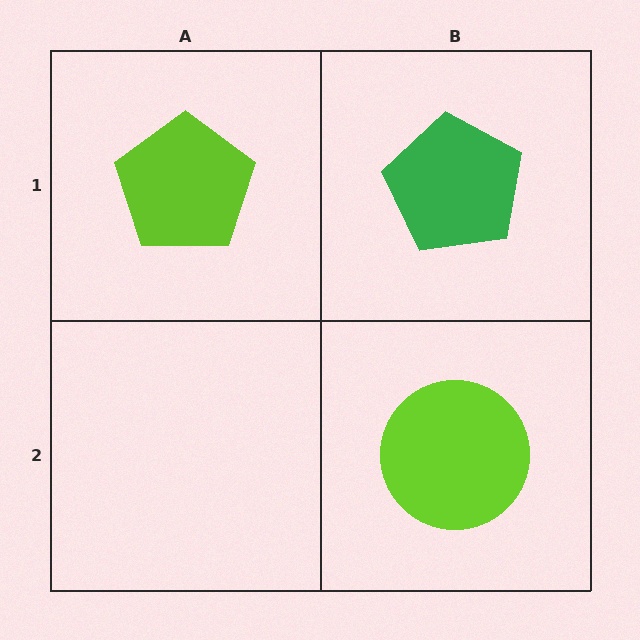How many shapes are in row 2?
1 shape.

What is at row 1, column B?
A green pentagon.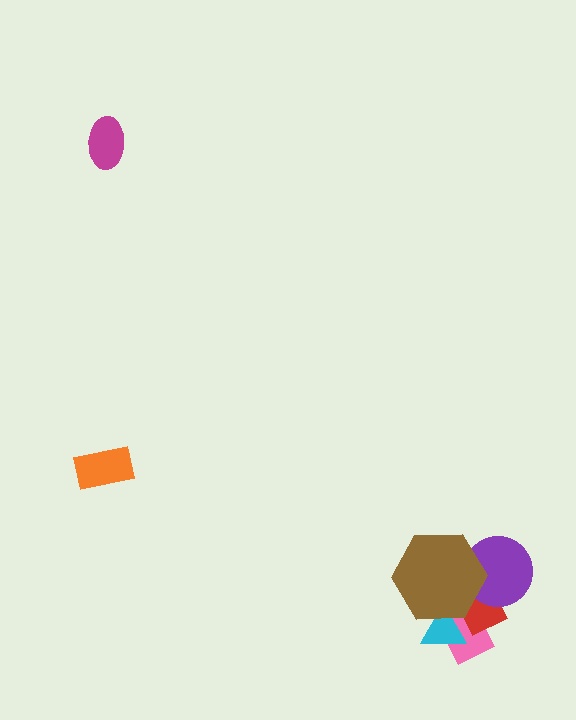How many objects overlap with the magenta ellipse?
0 objects overlap with the magenta ellipse.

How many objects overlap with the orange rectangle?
0 objects overlap with the orange rectangle.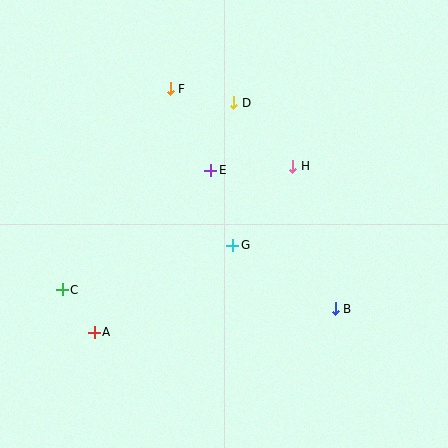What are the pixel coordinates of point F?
Point F is at (170, 89).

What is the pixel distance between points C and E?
The distance between C and E is 190 pixels.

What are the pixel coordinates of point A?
Point A is at (94, 332).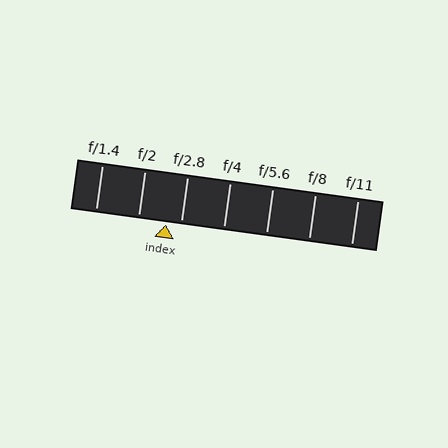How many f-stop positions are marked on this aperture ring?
There are 7 f-stop positions marked.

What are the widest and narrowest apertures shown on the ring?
The widest aperture shown is f/1.4 and the narrowest is f/11.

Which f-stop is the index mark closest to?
The index mark is closest to f/2.8.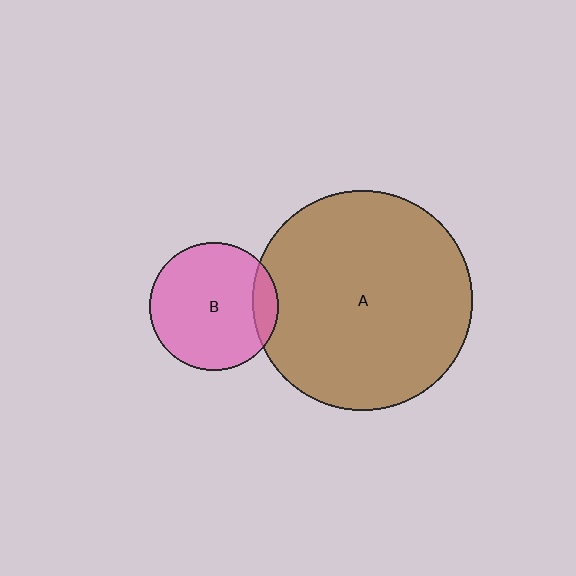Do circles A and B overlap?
Yes.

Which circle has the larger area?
Circle A (brown).